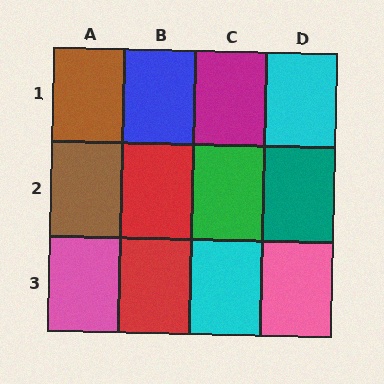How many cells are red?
2 cells are red.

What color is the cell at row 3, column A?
Pink.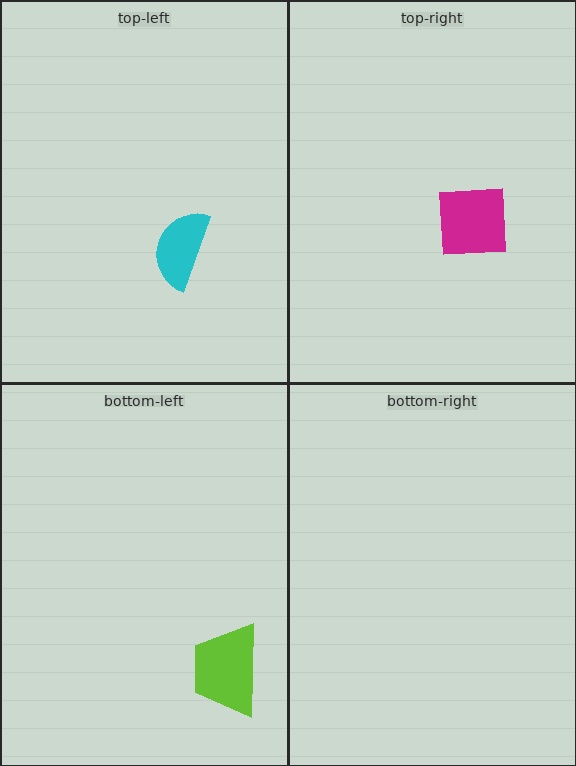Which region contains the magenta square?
The top-right region.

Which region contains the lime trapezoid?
The bottom-left region.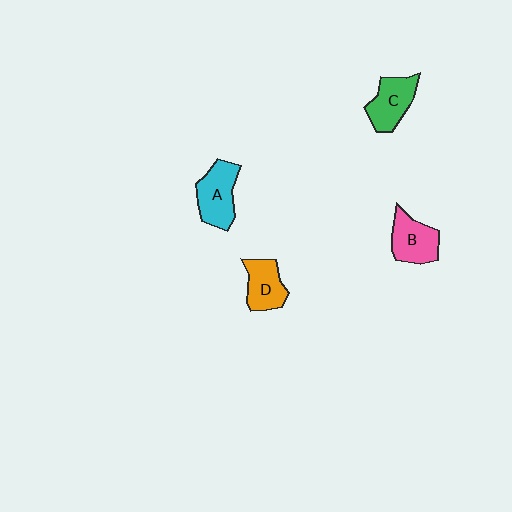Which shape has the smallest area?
Shape D (orange).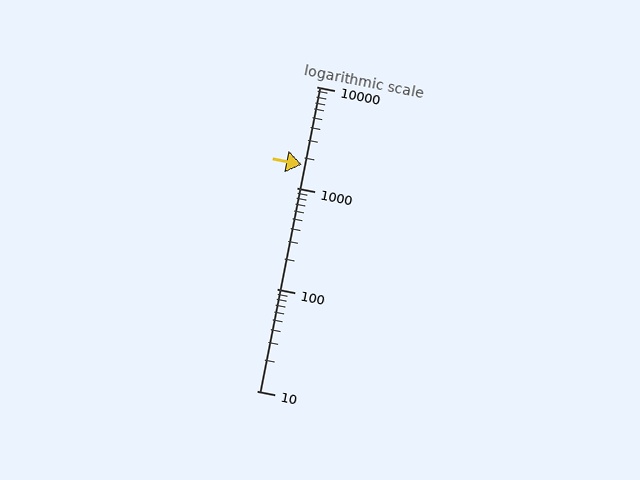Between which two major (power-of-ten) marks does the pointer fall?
The pointer is between 1000 and 10000.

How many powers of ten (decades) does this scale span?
The scale spans 3 decades, from 10 to 10000.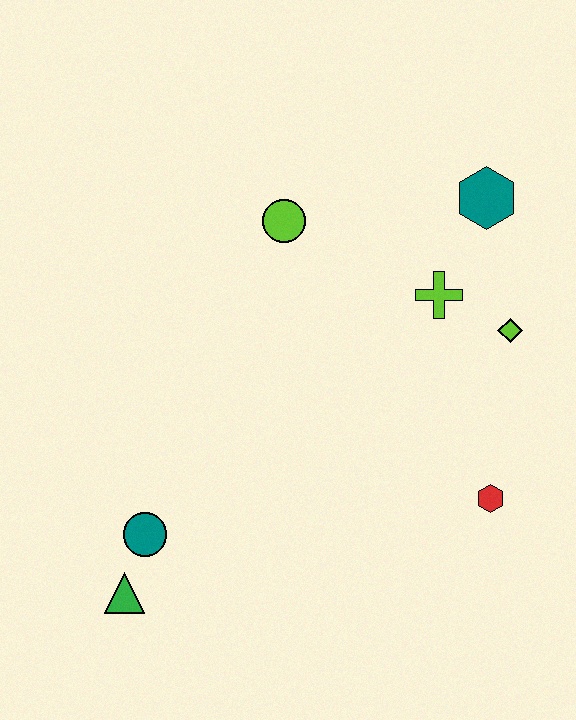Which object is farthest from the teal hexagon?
The green triangle is farthest from the teal hexagon.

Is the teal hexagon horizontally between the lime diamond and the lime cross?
Yes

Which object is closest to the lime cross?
The lime diamond is closest to the lime cross.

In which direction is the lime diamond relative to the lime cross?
The lime diamond is to the right of the lime cross.